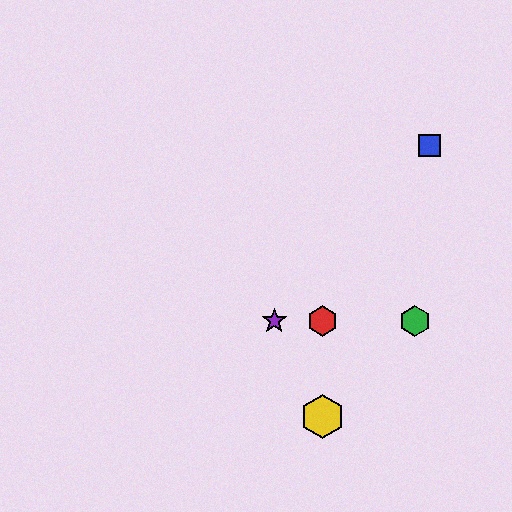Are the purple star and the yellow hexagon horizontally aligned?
No, the purple star is at y≈321 and the yellow hexagon is at y≈417.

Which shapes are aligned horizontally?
The red hexagon, the green hexagon, the purple star are aligned horizontally.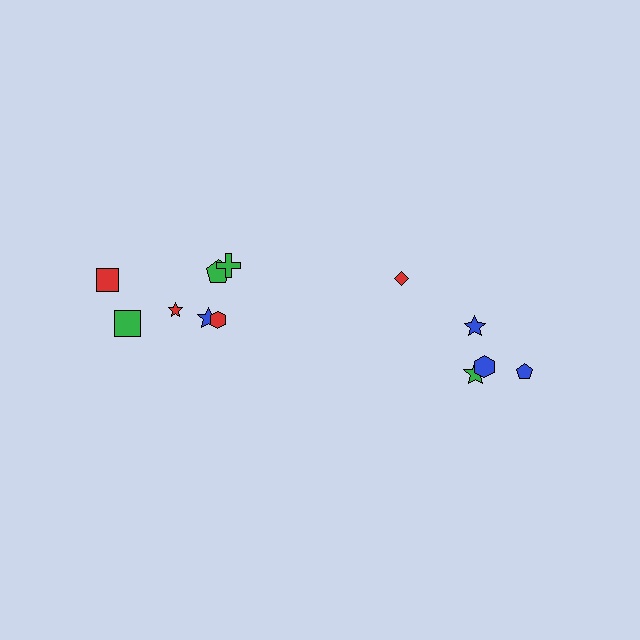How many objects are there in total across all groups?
There are 12 objects.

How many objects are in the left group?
There are 7 objects.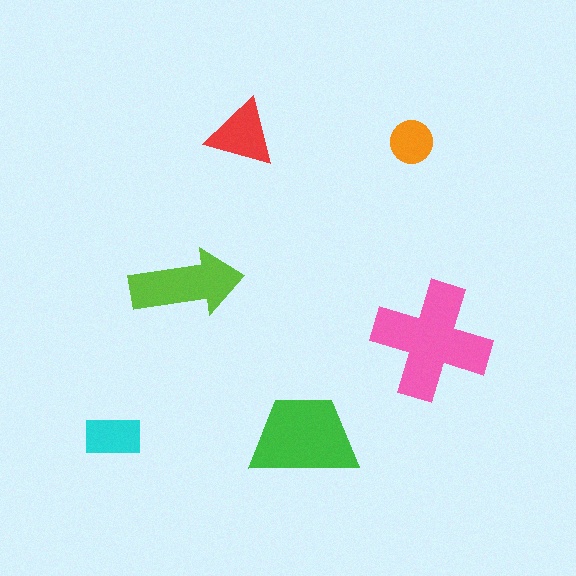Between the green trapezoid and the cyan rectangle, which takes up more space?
The green trapezoid.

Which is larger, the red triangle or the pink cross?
The pink cross.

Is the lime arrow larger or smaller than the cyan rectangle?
Larger.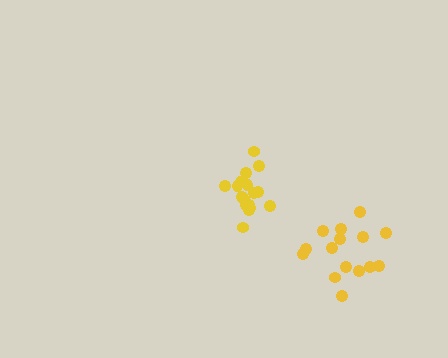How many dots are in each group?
Group 1: 15 dots, Group 2: 18 dots (33 total).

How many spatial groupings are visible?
There are 2 spatial groupings.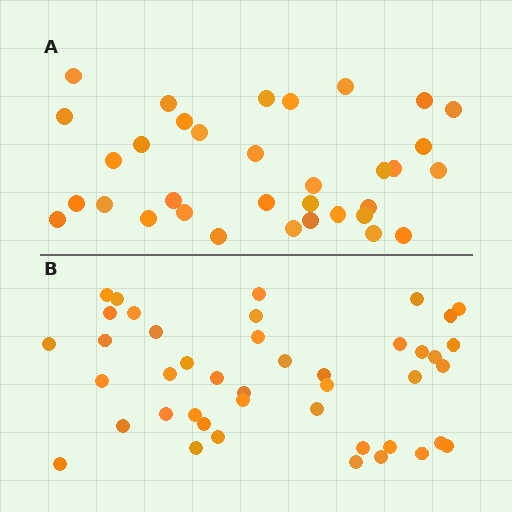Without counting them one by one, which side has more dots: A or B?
Region B (the bottom region) has more dots.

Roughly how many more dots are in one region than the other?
Region B has roughly 8 or so more dots than region A.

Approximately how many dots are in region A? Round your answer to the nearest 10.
About 30 dots. (The exact count is 34, which rounds to 30.)